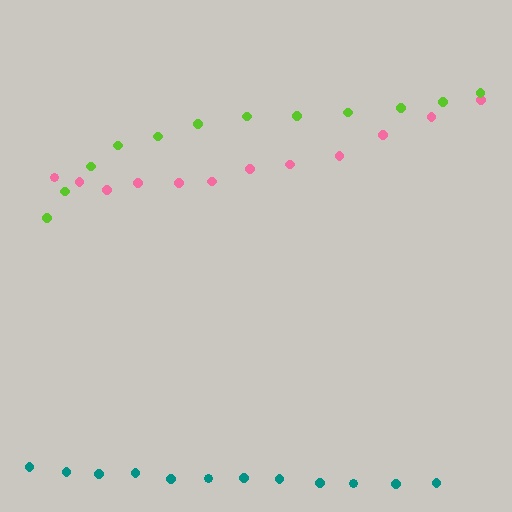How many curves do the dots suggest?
There are 3 distinct paths.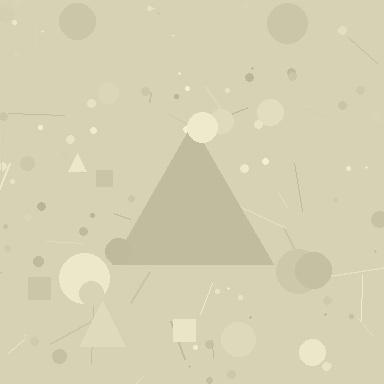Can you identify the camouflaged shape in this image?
The camouflaged shape is a triangle.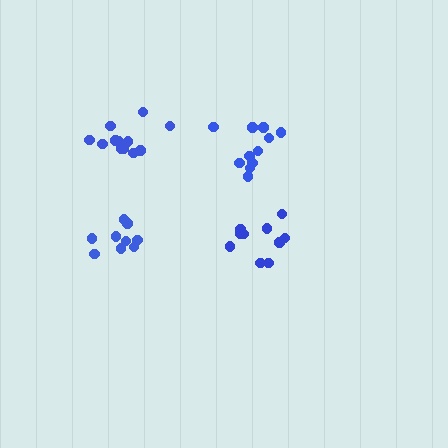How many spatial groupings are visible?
There are 4 spatial groupings.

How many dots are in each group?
Group 1: 9 dots, Group 2: 11 dots, Group 3: 12 dots, Group 4: 10 dots (42 total).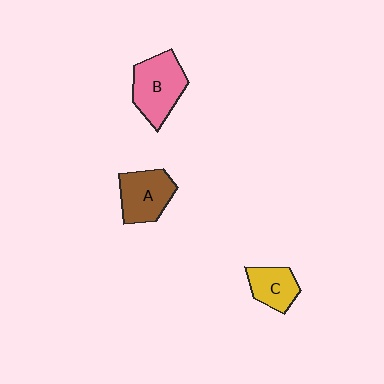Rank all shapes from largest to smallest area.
From largest to smallest: B (pink), A (brown), C (yellow).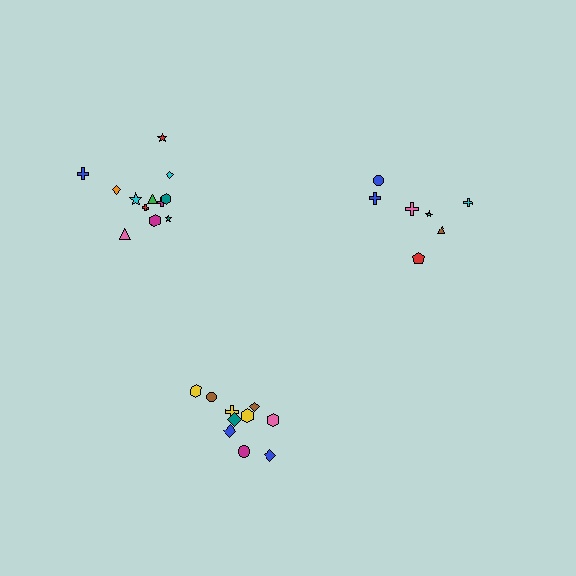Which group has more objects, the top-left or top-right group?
The top-left group.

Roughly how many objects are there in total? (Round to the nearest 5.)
Roughly 30 objects in total.